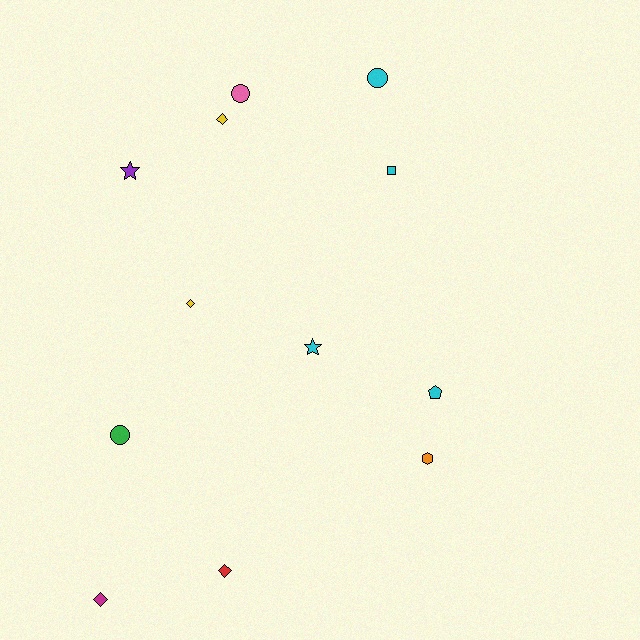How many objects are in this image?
There are 12 objects.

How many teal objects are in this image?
There are no teal objects.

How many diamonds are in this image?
There are 4 diamonds.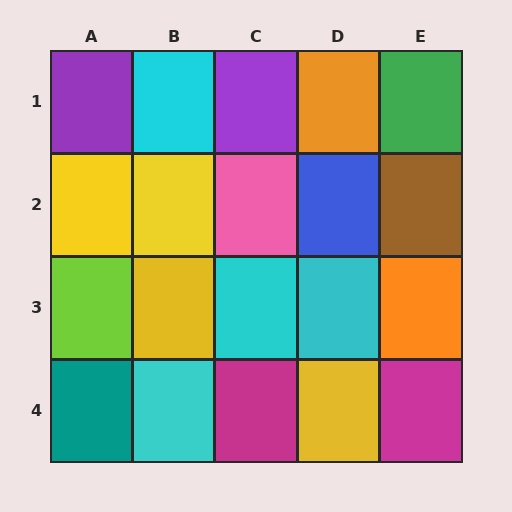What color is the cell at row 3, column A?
Lime.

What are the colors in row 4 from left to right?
Teal, cyan, magenta, yellow, magenta.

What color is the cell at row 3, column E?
Orange.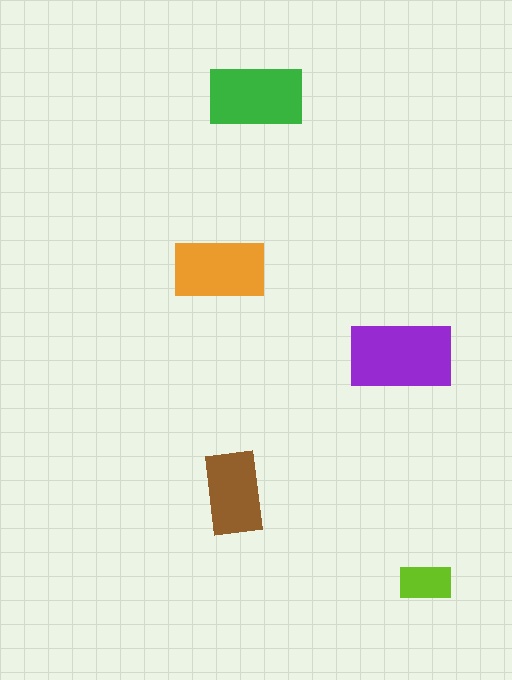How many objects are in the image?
There are 5 objects in the image.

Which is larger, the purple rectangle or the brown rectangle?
The purple one.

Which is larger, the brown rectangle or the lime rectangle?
The brown one.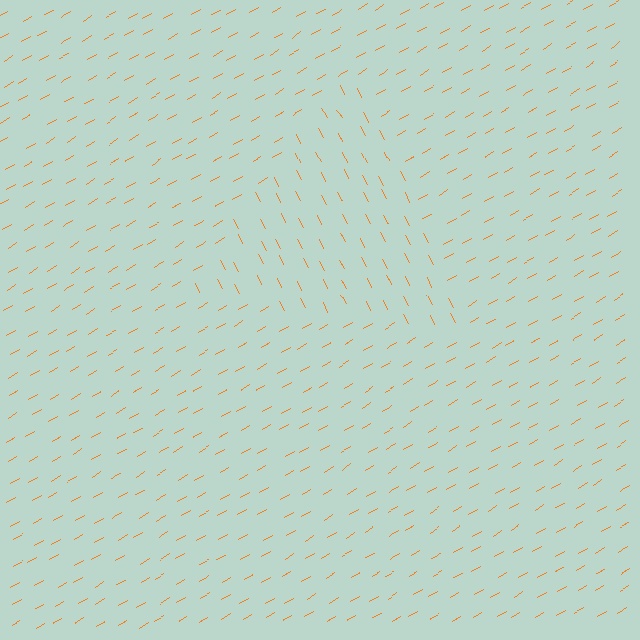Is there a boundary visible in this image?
Yes, there is a texture boundary formed by a change in line orientation.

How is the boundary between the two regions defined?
The boundary is defined purely by a change in line orientation (approximately 86 degrees difference). All lines are the same color and thickness.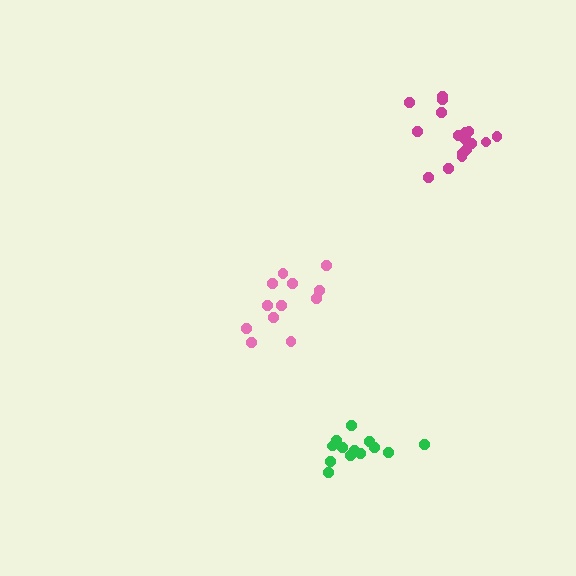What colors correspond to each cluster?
The clusters are colored: pink, magenta, green.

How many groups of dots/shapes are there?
There are 3 groups.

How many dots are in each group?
Group 1: 12 dots, Group 2: 17 dots, Group 3: 13 dots (42 total).